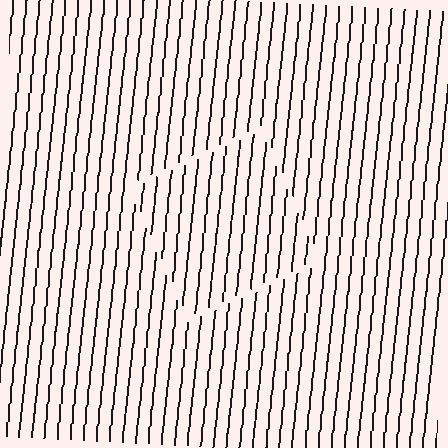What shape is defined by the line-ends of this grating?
An illusory square. The interior of the shape contains the same grating, shifted by half a period — the contour is defined by the phase discontinuity where line-ends from the inner and outer gratings abut.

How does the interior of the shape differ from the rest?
The interior of the shape contains the same grating, shifted by half a period — the contour is defined by the phase discontinuity where line-ends from the inner and outer gratings abut.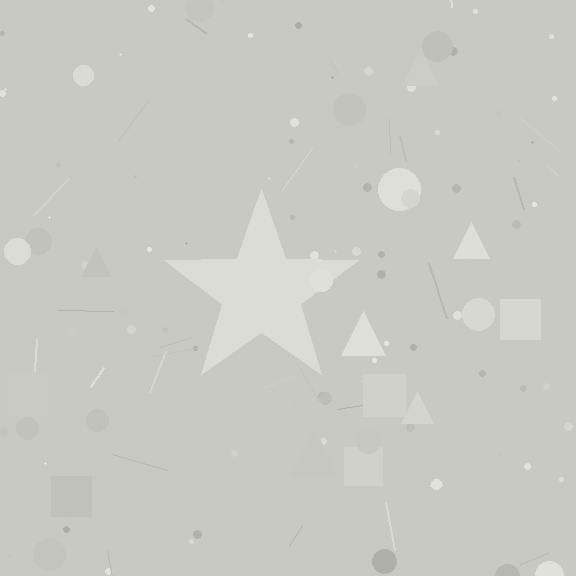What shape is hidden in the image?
A star is hidden in the image.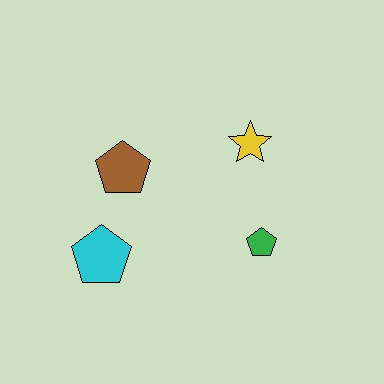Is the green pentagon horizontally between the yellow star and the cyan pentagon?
No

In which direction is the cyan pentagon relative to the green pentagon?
The cyan pentagon is to the left of the green pentagon.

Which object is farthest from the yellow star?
The cyan pentagon is farthest from the yellow star.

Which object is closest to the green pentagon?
The yellow star is closest to the green pentagon.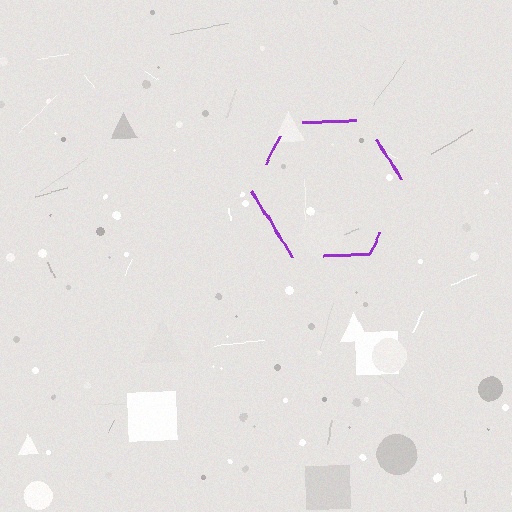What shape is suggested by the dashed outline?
The dashed outline suggests a hexagon.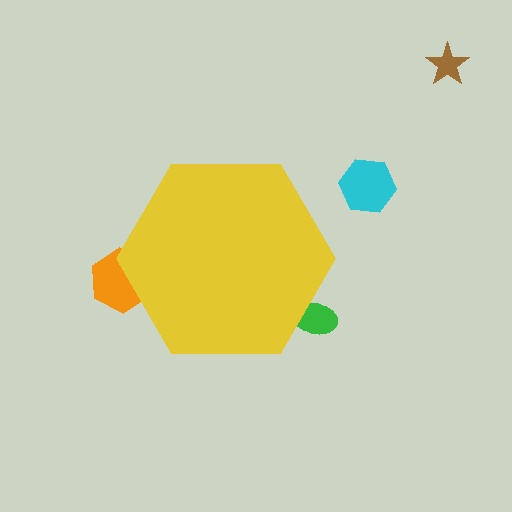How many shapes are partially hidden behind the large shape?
2 shapes are partially hidden.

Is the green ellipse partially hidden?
Yes, the green ellipse is partially hidden behind the yellow hexagon.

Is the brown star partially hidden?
No, the brown star is fully visible.